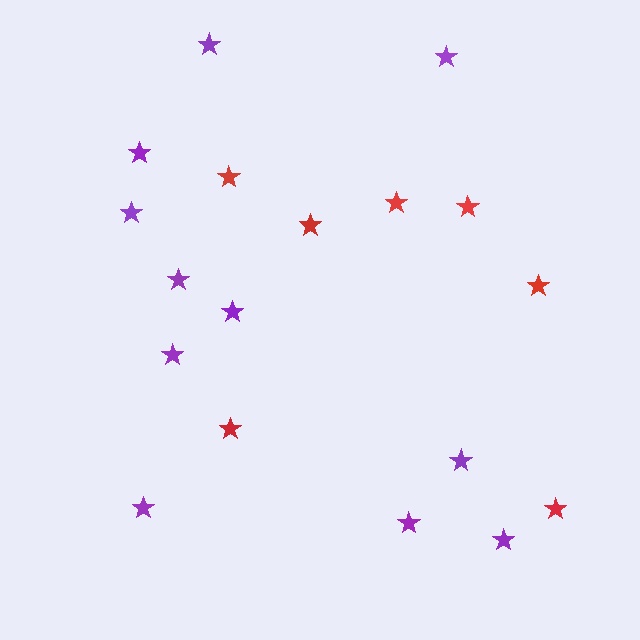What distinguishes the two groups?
There are 2 groups: one group of purple stars (11) and one group of red stars (7).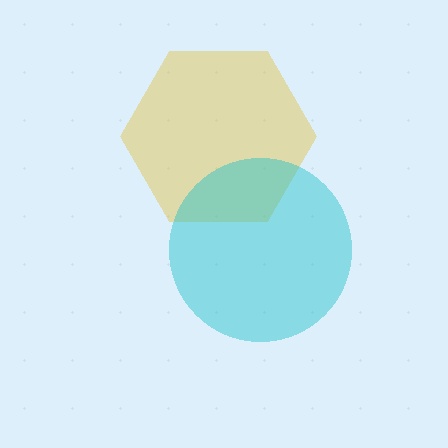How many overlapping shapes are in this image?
There are 2 overlapping shapes in the image.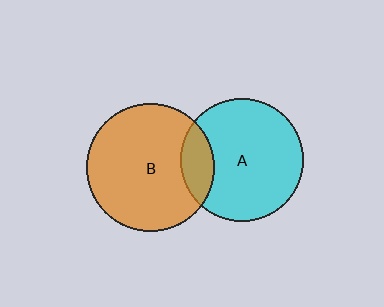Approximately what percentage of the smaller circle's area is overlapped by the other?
Approximately 15%.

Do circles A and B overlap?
Yes.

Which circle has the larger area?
Circle B (orange).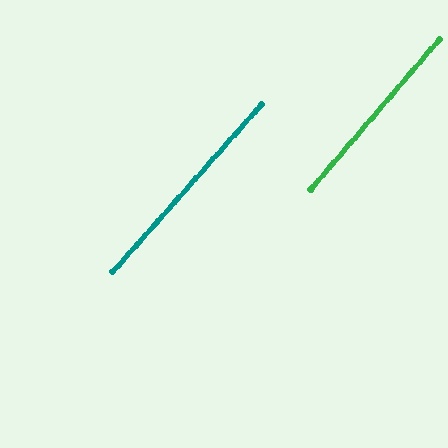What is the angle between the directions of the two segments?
Approximately 1 degree.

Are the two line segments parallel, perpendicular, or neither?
Parallel — their directions differ by only 0.8°.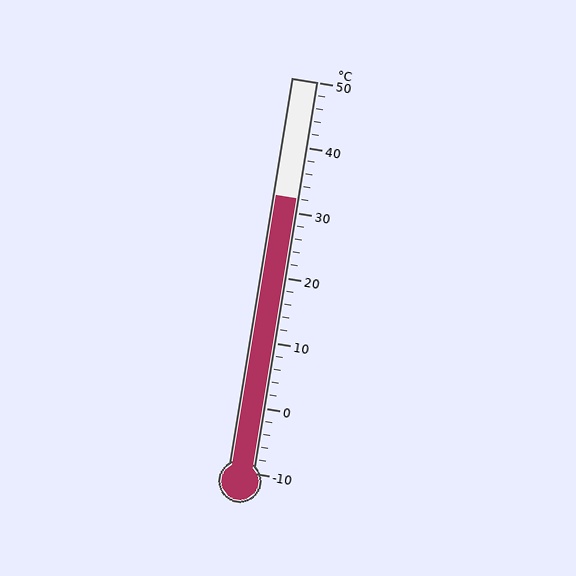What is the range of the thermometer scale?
The thermometer scale ranges from -10°C to 50°C.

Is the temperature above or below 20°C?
The temperature is above 20°C.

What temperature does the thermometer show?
The thermometer shows approximately 32°C.